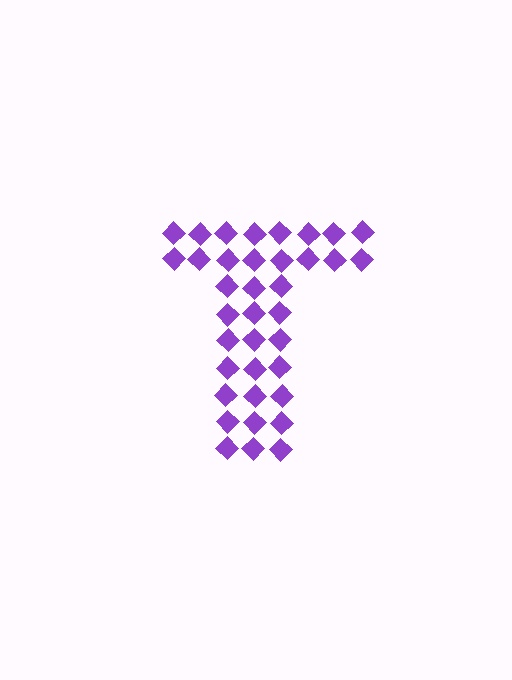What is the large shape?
The large shape is the letter T.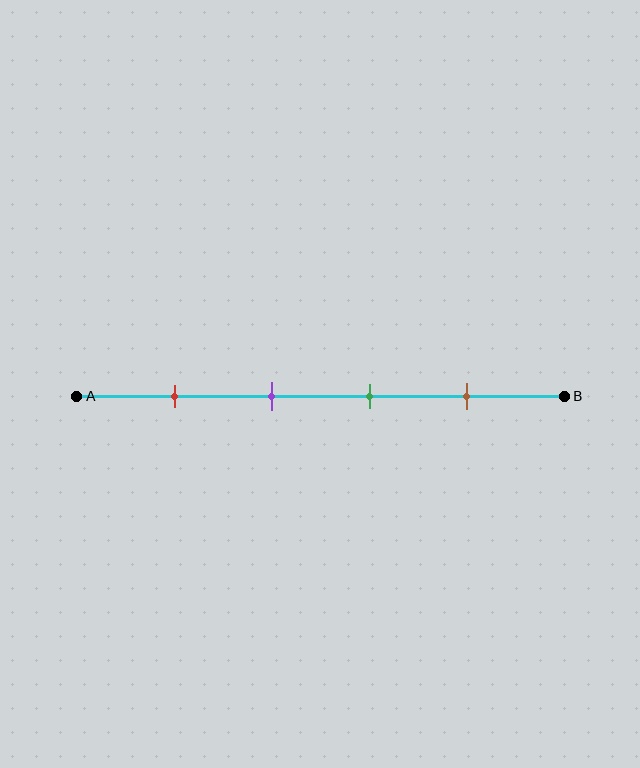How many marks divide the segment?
There are 4 marks dividing the segment.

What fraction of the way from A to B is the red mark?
The red mark is approximately 20% (0.2) of the way from A to B.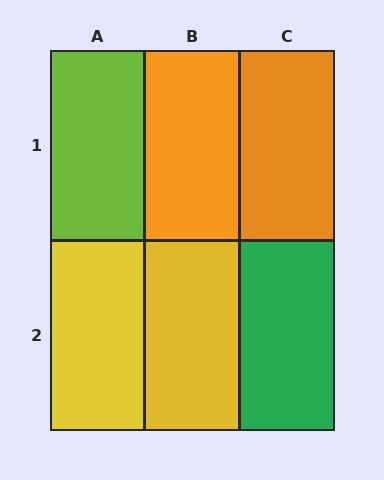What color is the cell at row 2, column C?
Green.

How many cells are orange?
2 cells are orange.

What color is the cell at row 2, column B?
Yellow.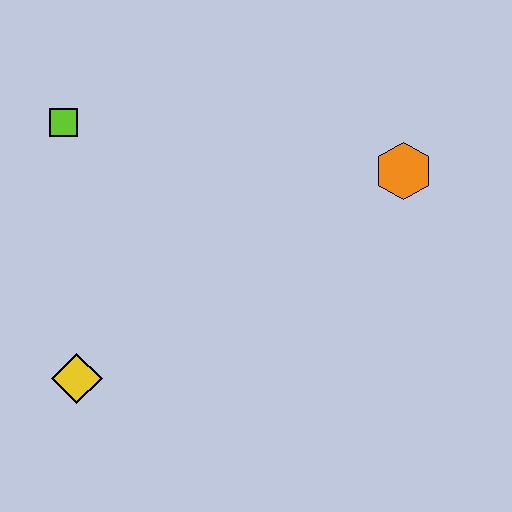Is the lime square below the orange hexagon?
No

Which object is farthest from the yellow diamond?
The orange hexagon is farthest from the yellow diamond.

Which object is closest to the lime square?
The yellow diamond is closest to the lime square.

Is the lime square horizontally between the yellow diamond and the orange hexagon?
No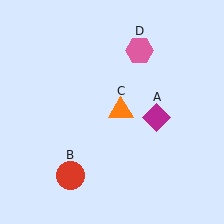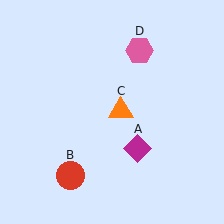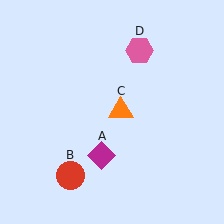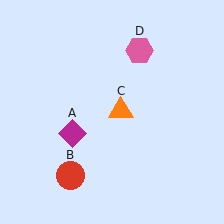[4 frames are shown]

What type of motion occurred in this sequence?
The magenta diamond (object A) rotated clockwise around the center of the scene.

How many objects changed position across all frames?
1 object changed position: magenta diamond (object A).